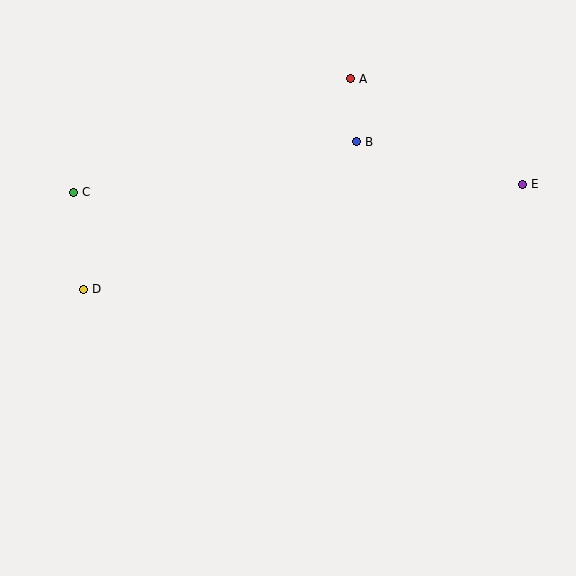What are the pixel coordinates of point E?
Point E is at (523, 184).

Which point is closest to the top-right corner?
Point E is closest to the top-right corner.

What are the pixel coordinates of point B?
Point B is at (357, 142).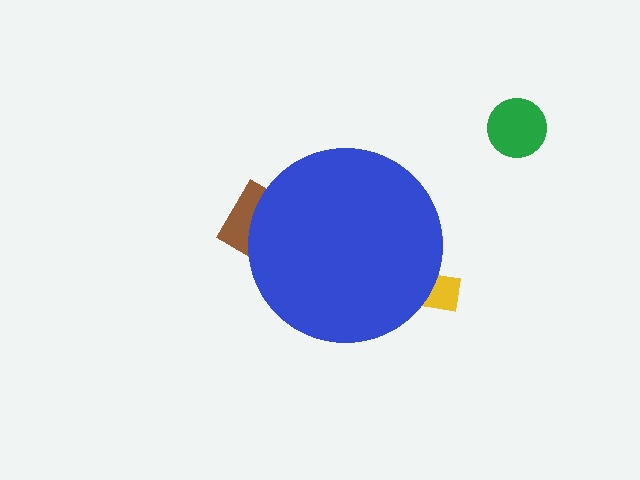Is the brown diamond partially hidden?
Yes, the brown diamond is partially hidden behind the blue circle.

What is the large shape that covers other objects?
A blue circle.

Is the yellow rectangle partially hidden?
Yes, the yellow rectangle is partially hidden behind the blue circle.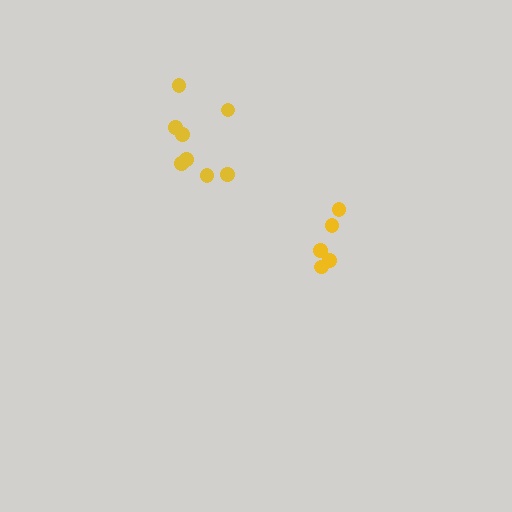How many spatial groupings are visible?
There are 2 spatial groupings.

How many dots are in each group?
Group 1: 5 dots, Group 2: 8 dots (13 total).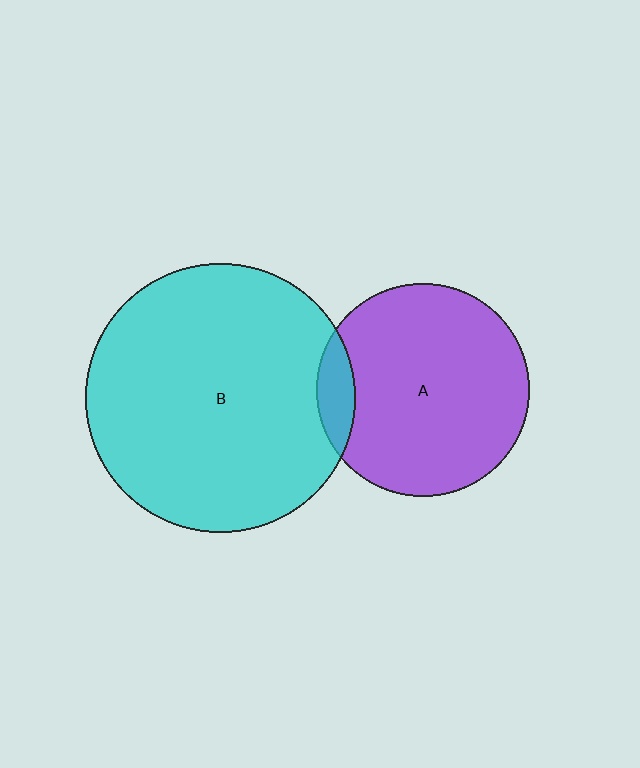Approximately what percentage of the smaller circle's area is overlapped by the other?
Approximately 10%.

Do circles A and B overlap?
Yes.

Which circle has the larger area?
Circle B (cyan).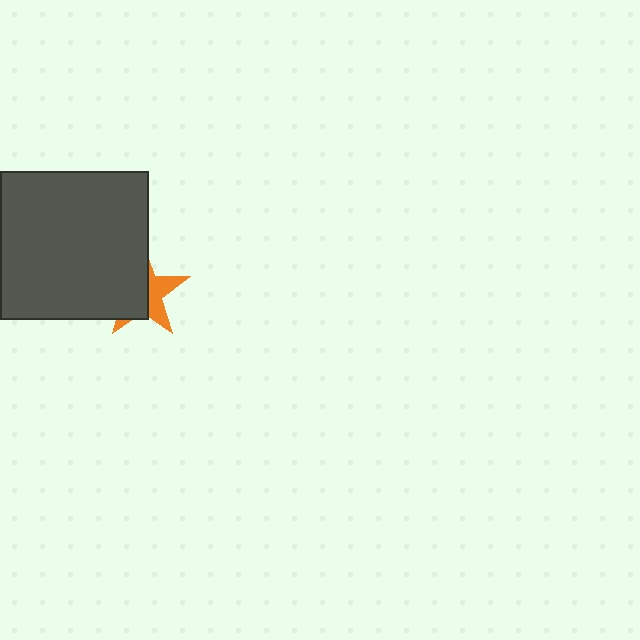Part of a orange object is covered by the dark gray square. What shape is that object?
It is a star.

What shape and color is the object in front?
The object in front is a dark gray square.